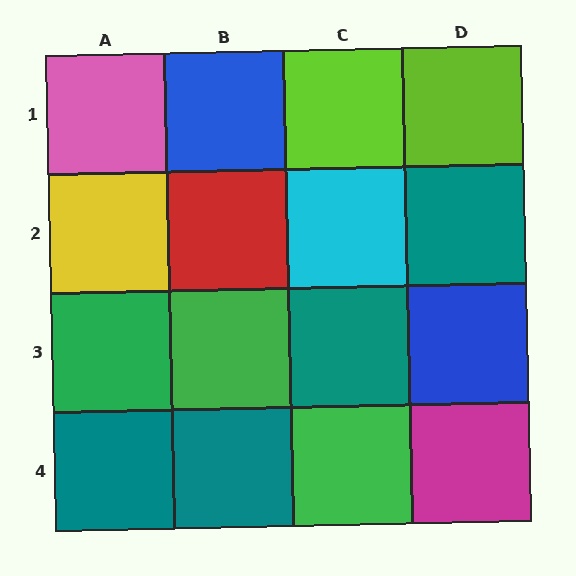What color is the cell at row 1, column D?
Lime.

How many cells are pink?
1 cell is pink.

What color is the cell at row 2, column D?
Teal.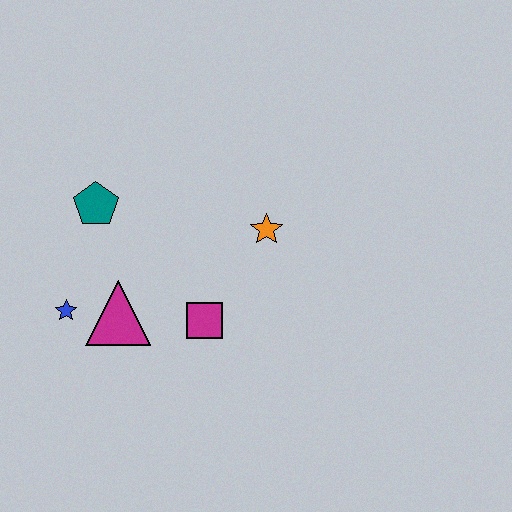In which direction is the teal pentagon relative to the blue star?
The teal pentagon is above the blue star.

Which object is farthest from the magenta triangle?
The orange star is farthest from the magenta triangle.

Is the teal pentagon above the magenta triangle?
Yes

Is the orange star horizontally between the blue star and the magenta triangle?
No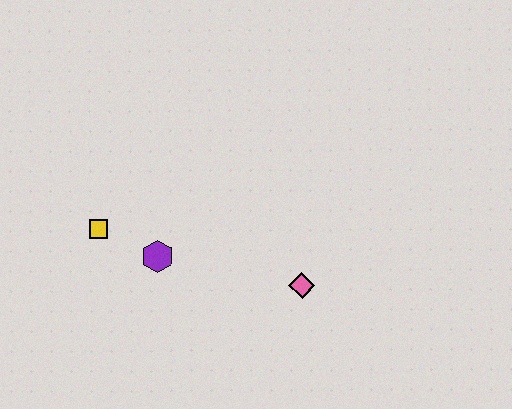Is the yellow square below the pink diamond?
No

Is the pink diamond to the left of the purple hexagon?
No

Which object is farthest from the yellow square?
The pink diamond is farthest from the yellow square.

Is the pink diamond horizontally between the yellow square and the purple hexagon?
No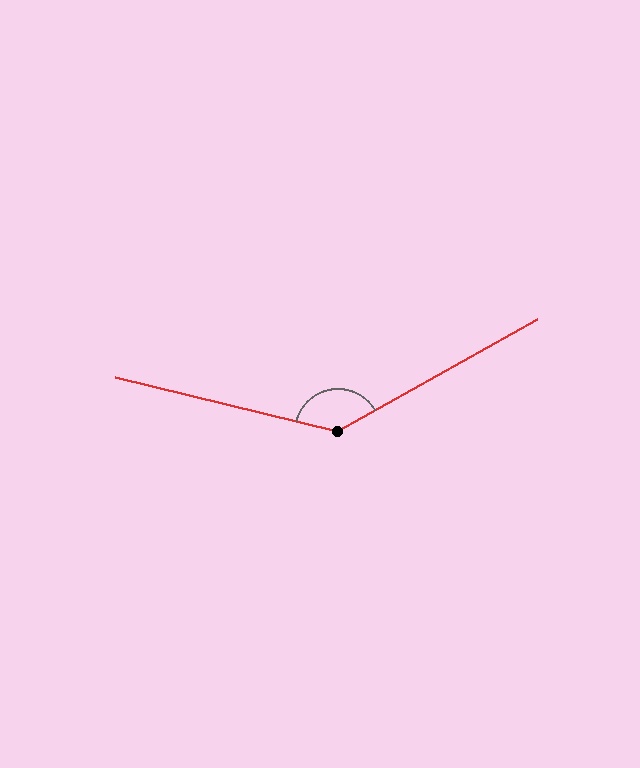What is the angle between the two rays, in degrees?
Approximately 137 degrees.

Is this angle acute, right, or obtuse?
It is obtuse.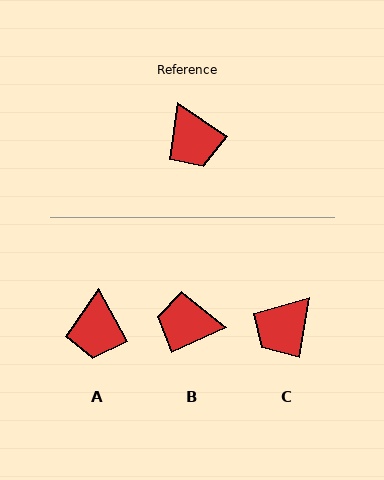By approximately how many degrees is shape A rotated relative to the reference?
Approximately 27 degrees clockwise.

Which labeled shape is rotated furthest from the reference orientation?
B, about 121 degrees away.